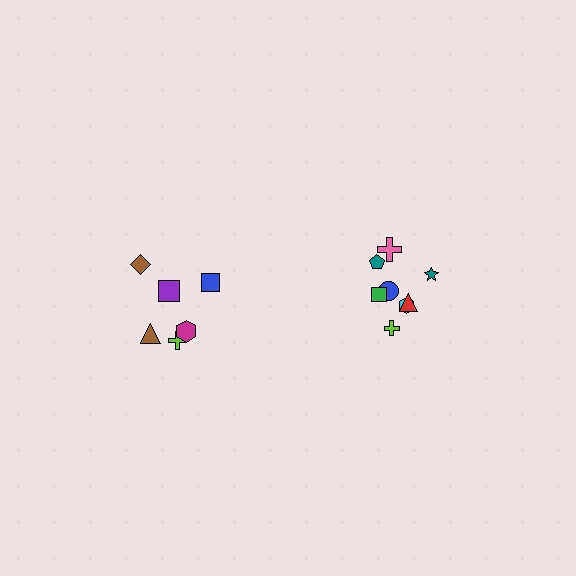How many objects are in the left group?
There are 6 objects.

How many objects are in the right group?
There are 8 objects.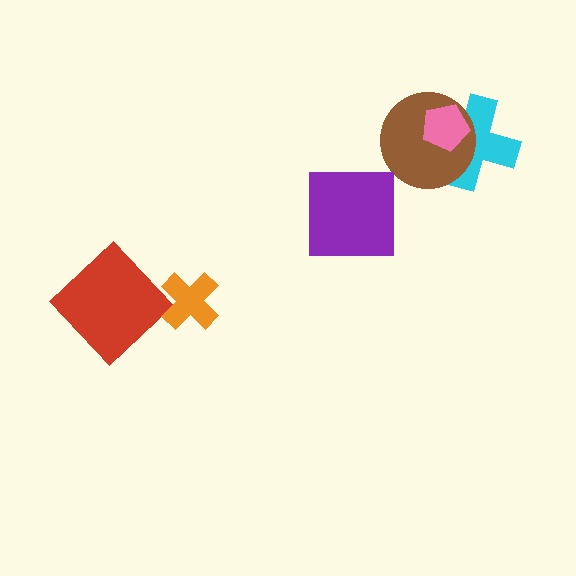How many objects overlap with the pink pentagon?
2 objects overlap with the pink pentagon.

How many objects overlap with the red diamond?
0 objects overlap with the red diamond.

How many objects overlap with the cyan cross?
2 objects overlap with the cyan cross.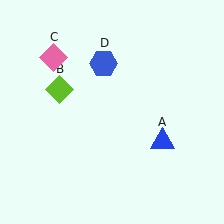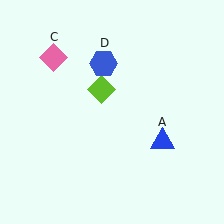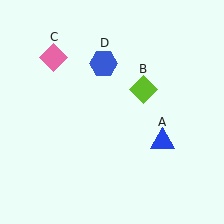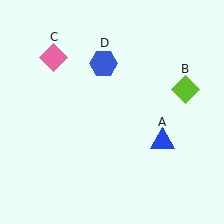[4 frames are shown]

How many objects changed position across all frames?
1 object changed position: lime diamond (object B).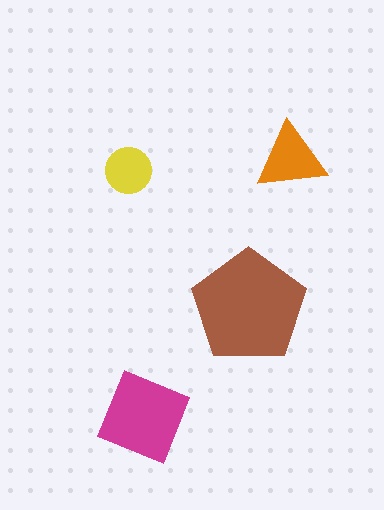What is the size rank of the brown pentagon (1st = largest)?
1st.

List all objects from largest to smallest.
The brown pentagon, the magenta diamond, the orange triangle, the yellow circle.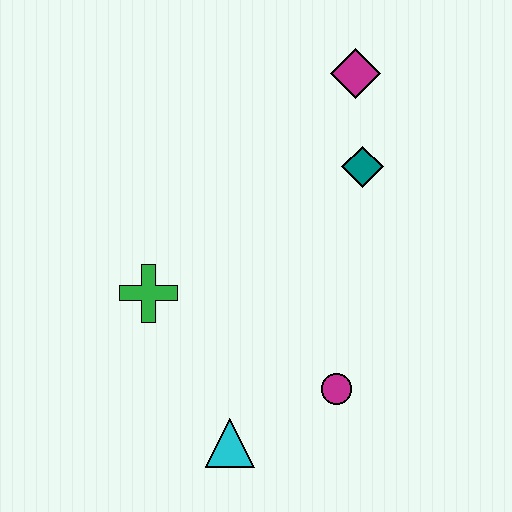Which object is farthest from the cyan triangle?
The magenta diamond is farthest from the cyan triangle.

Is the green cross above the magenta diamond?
No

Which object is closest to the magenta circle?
The cyan triangle is closest to the magenta circle.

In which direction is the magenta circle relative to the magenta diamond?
The magenta circle is below the magenta diamond.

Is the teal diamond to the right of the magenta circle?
Yes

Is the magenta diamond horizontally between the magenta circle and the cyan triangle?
No